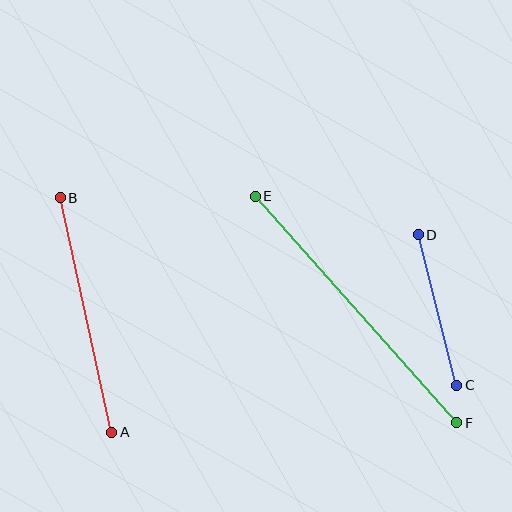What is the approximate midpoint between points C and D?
The midpoint is at approximately (438, 310) pixels.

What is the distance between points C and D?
The distance is approximately 156 pixels.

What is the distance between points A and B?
The distance is approximately 240 pixels.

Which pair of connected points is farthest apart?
Points E and F are farthest apart.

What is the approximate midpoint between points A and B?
The midpoint is at approximately (86, 315) pixels.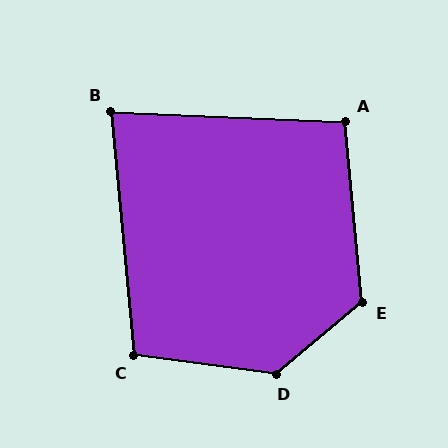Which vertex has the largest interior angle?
D, at approximately 133 degrees.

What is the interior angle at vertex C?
Approximately 103 degrees (obtuse).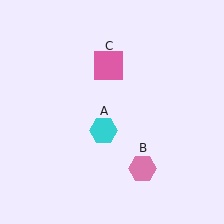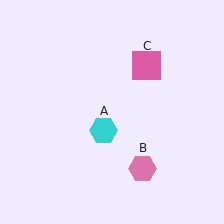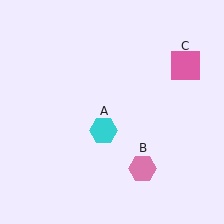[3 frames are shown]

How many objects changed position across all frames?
1 object changed position: pink square (object C).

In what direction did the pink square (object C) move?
The pink square (object C) moved right.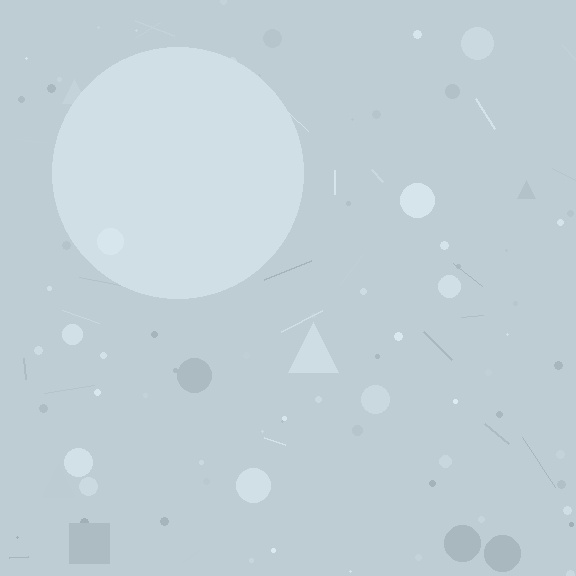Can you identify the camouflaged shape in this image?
The camouflaged shape is a circle.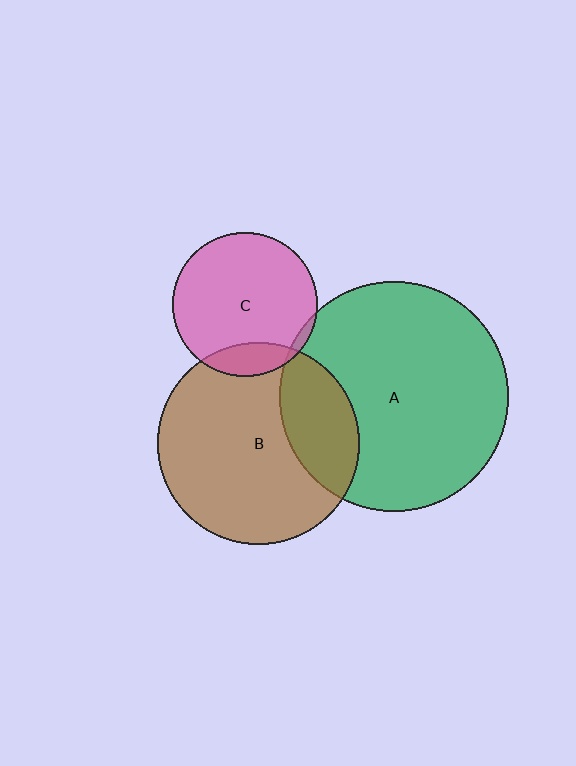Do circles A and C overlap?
Yes.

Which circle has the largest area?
Circle A (green).